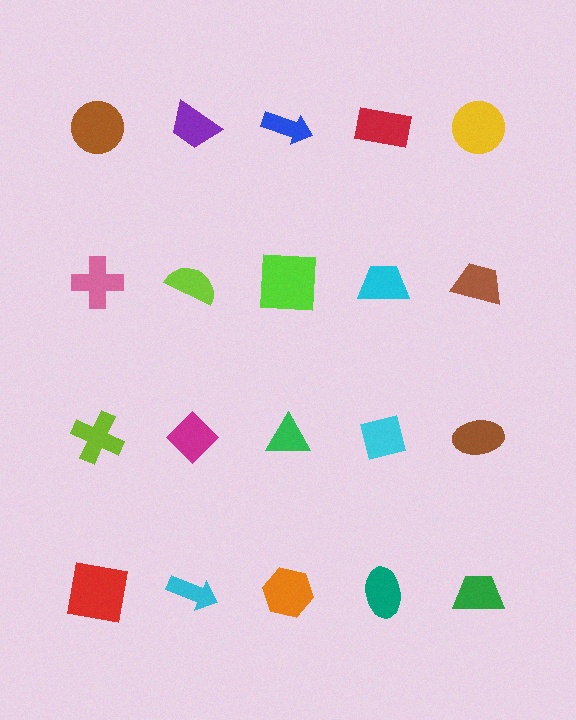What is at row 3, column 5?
A brown ellipse.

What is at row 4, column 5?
A green trapezoid.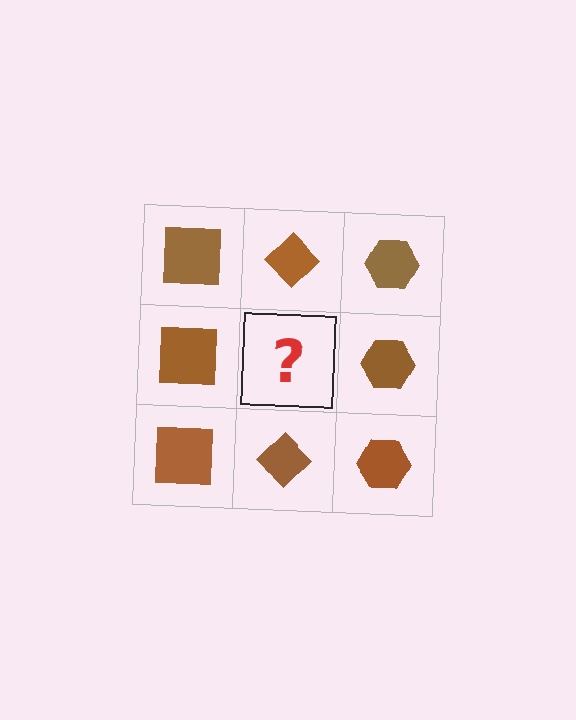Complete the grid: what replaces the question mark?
The question mark should be replaced with a brown diamond.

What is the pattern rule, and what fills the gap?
The rule is that each column has a consistent shape. The gap should be filled with a brown diamond.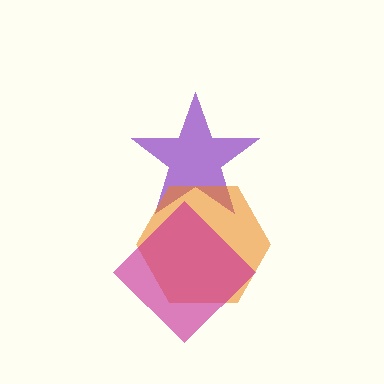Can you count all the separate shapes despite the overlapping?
Yes, there are 3 separate shapes.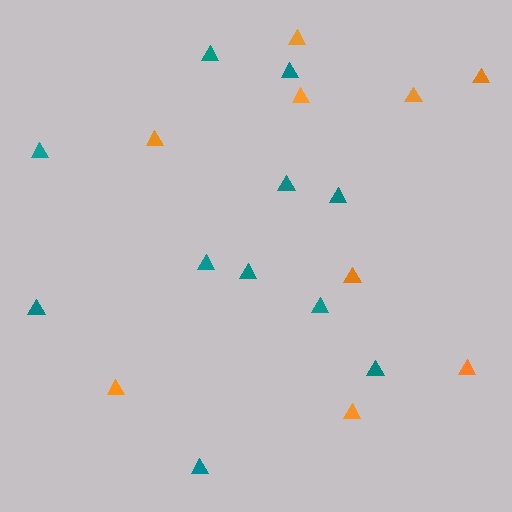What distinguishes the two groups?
There are 2 groups: one group of orange triangles (9) and one group of teal triangles (11).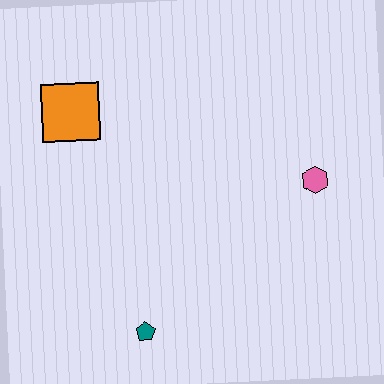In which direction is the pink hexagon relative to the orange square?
The pink hexagon is to the right of the orange square.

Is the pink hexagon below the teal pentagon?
No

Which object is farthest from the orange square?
The pink hexagon is farthest from the orange square.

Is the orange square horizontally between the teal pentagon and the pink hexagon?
No